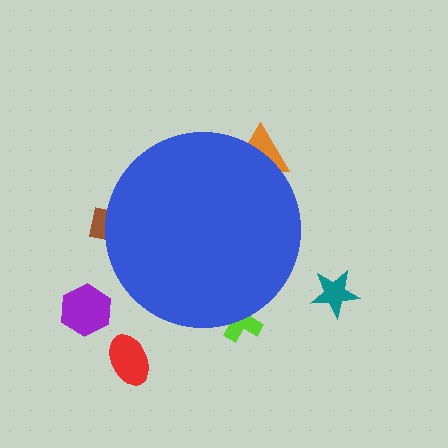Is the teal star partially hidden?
No, the teal star is fully visible.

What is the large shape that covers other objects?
A blue circle.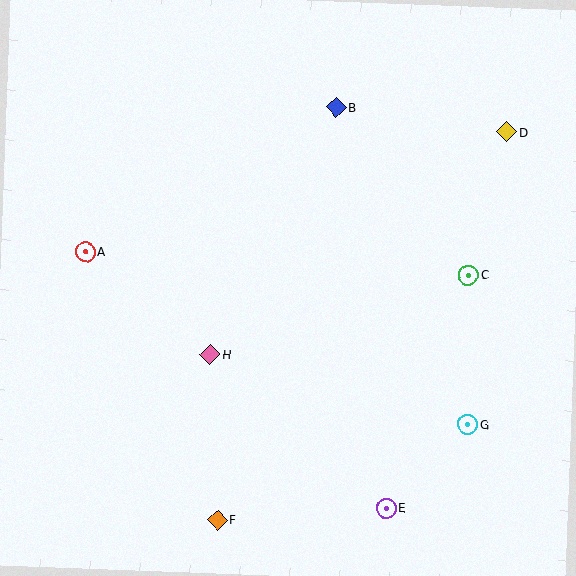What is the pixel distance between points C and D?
The distance between C and D is 148 pixels.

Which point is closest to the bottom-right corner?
Point G is closest to the bottom-right corner.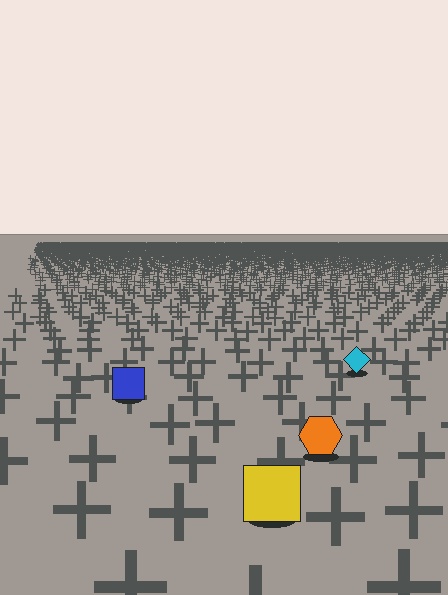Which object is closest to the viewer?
The yellow square is closest. The texture marks near it are larger and more spread out.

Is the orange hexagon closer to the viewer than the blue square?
Yes. The orange hexagon is closer — you can tell from the texture gradient: the ground texture is coarser near it.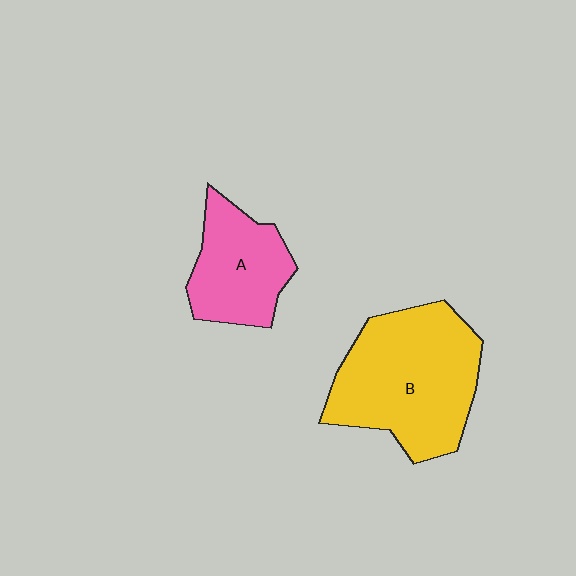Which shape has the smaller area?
Shape A (pink).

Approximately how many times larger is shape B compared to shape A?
Approximately 1.7 times.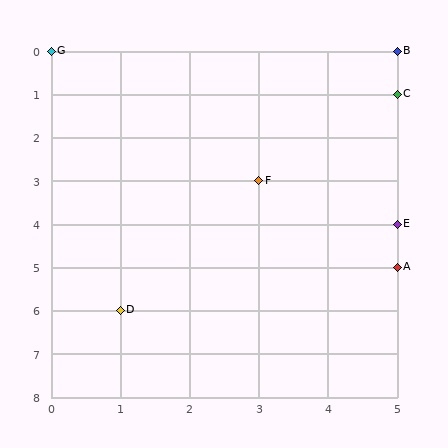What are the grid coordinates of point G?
Point G is at grid coordinates (0, 0).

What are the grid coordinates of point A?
Point A is at grid coordinates (5, 5).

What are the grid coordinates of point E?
Point E is at grid coordinates (5, 4).